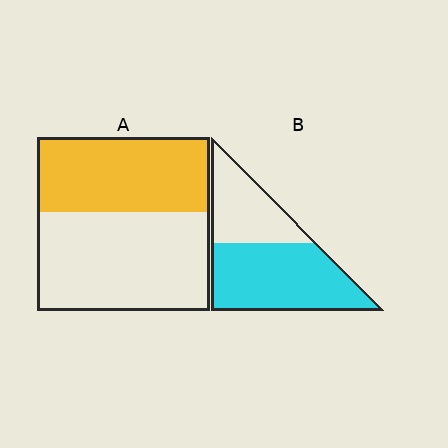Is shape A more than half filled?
No.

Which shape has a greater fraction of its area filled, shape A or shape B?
Shape B.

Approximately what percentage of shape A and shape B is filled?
A is approximately 45% and B is approximately 65%.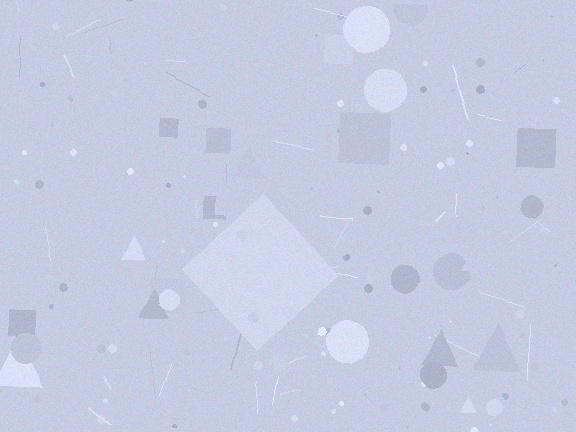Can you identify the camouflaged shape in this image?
The camouflaged shape is a diamond.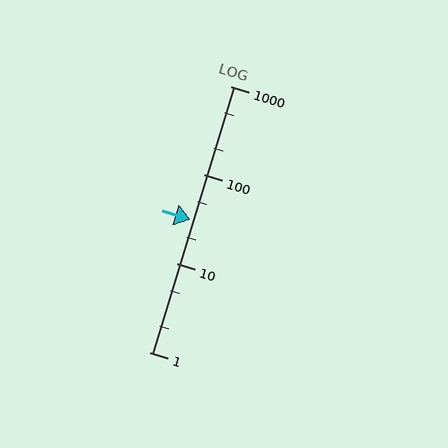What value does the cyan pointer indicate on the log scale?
The pointer indicates approximately 31.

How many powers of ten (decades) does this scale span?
The scale spans 3 decades, from 1 to 1000.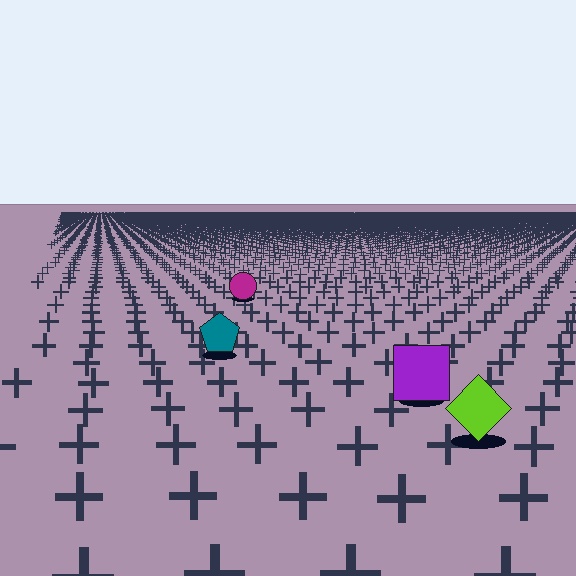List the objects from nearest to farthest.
From nearest to farthest: the lime diamond, the purple square, the teal pentagon, the magenta circle.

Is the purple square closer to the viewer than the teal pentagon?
Yes. The purple square is closer — you can tell from the texture gradient: the ground texture is coarser near it.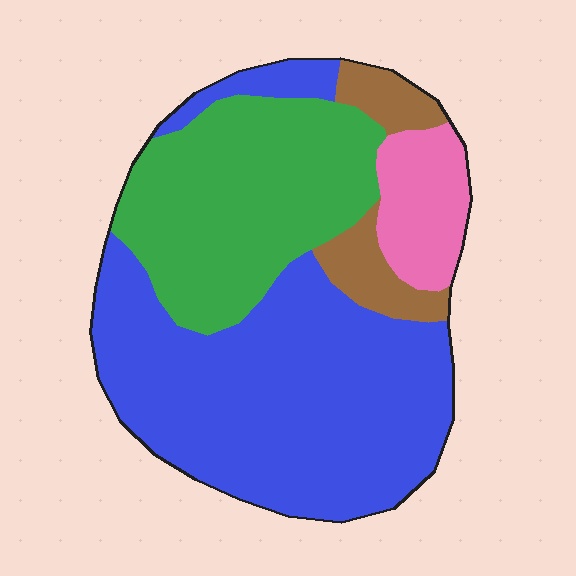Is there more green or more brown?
Green.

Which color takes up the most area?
Blue, at roughly 50%.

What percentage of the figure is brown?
Brown covers about 10% of the figure.